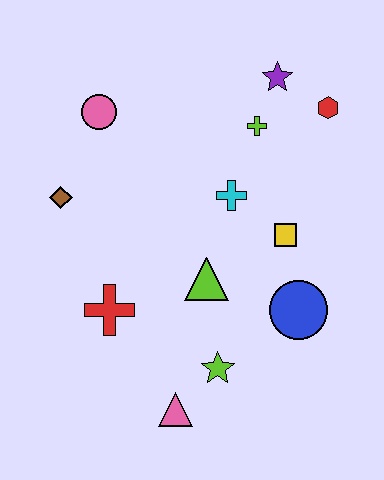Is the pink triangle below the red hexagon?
Yes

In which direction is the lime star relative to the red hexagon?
The lime star is below the red hexagon.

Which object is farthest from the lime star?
The purple star is farthest from the lime star.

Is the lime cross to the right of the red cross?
Yes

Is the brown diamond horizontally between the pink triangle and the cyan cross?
No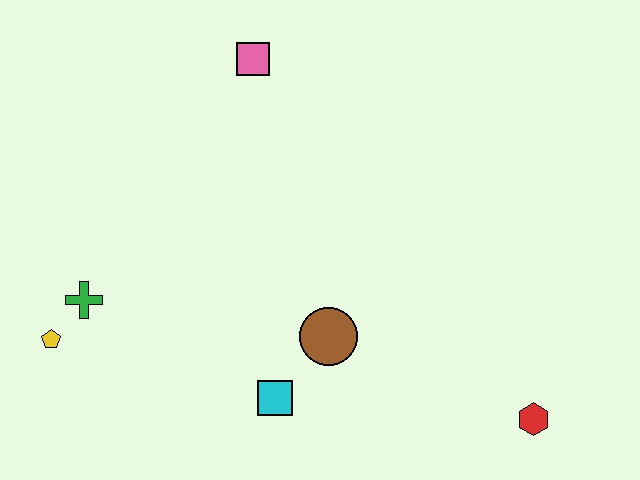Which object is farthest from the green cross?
The red hexagon is farthest from the green cross.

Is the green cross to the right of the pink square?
No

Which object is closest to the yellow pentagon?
The green cross is closest to the yellow pentagon.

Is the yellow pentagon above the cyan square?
Yes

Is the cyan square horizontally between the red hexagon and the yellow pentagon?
Yes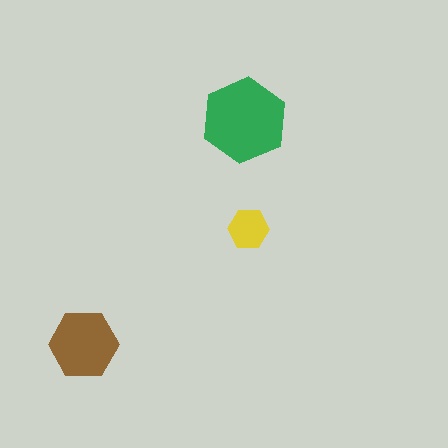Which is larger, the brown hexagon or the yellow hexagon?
The brown one.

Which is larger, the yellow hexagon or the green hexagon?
The green one.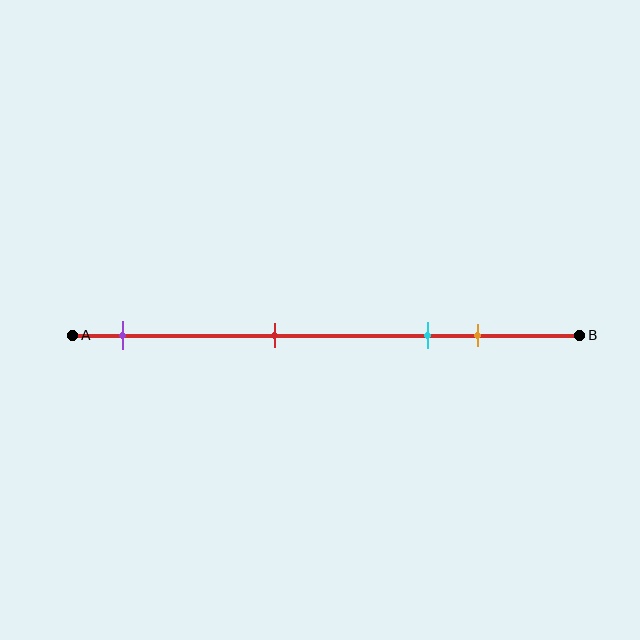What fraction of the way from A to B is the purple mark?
The purple mark is approximately 10% (0.1) of the way from A to B.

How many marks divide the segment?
There are 4 marks dividing the segment.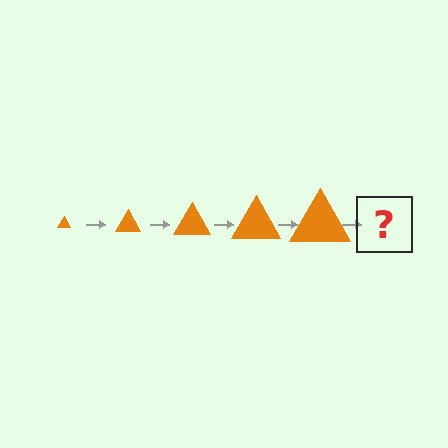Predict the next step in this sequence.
The next step is an orange triangle, larger than the previous one.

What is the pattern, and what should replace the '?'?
The pattern is that the triangle gets progressively larger each step. The '?' should be an orange triangle, larger than the previous one.